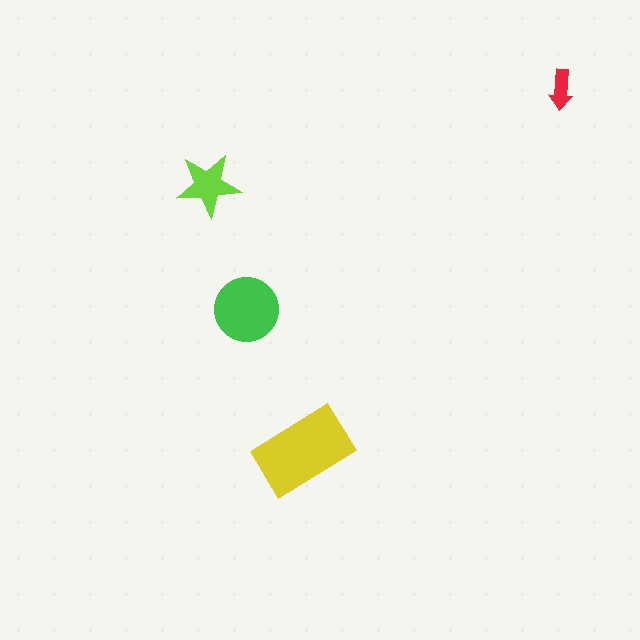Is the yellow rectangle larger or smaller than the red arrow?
Larger.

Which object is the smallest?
The red arrow.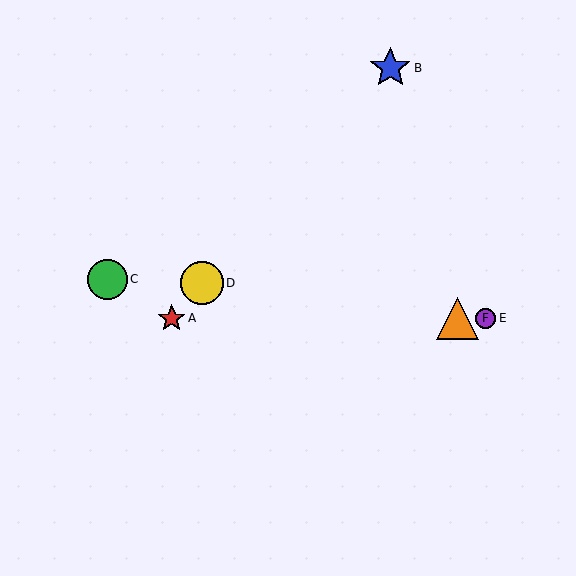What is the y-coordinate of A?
Object A is at y≈318.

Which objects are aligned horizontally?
Objects A, E, F are aligned horizontally.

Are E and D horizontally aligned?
No, E is at y≈318 and D is at y≈283.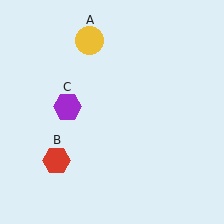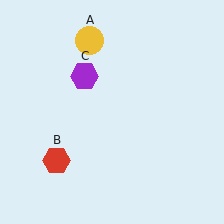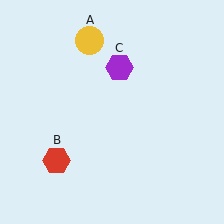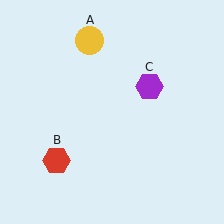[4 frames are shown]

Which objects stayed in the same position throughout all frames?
Yellow circle (object A) and red hexagon (object B) remained stationary.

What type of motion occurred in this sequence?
The purple hexagon (object C) rotated clockwise around the center of the scene.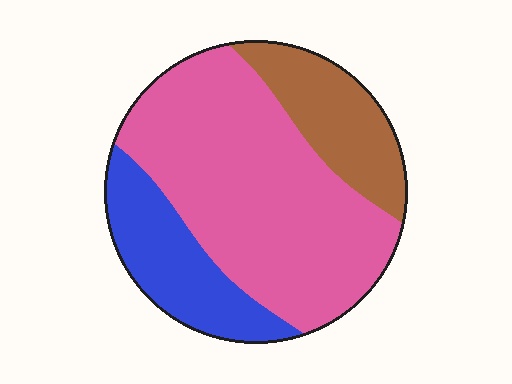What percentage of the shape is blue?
Blue covers roughly 20% of the shape.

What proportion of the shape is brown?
Brown takes up about one fifth (1/5) of the shape.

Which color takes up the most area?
Pink, at roughly 60%.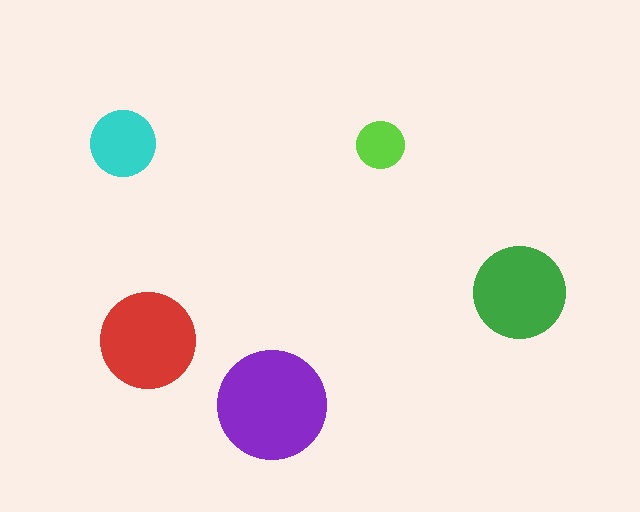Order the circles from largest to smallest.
the purple one, the red one, the green one, the cyan one, the lime one.